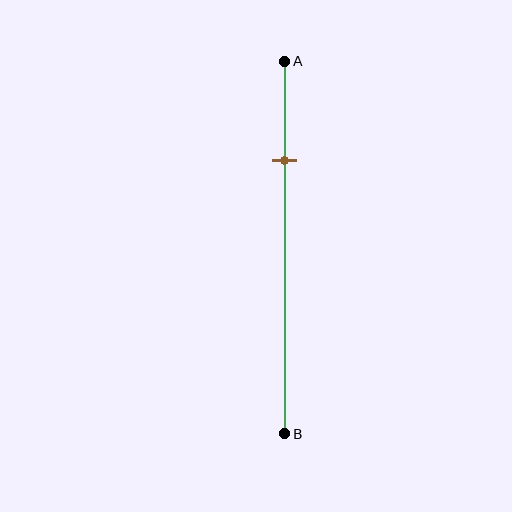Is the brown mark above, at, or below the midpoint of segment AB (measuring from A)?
The brown mark is above the midpoint of segment AB.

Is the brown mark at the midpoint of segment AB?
No, the mark is at about 25% from A, not at the 50% midpoint.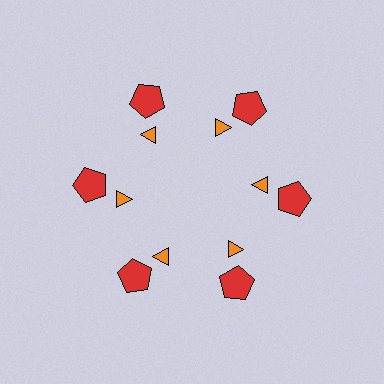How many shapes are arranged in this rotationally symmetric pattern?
There are 12 shapes, arranged in 6 groups of 2.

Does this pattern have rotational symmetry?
Yes, this pattern has 6-fold rotational symmetry. It looks the same after rotating 60 degrees around the center.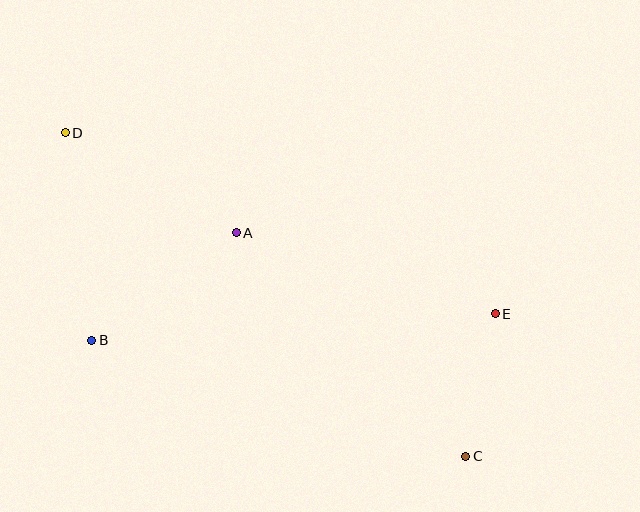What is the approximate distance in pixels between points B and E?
The distance between B and E is approximately 404 pixels.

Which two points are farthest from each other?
Points C and D are farthest from each other.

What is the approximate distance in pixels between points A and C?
The distance between A and C is approximately 320 pixels.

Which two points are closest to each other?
Points C and E are closest to each other.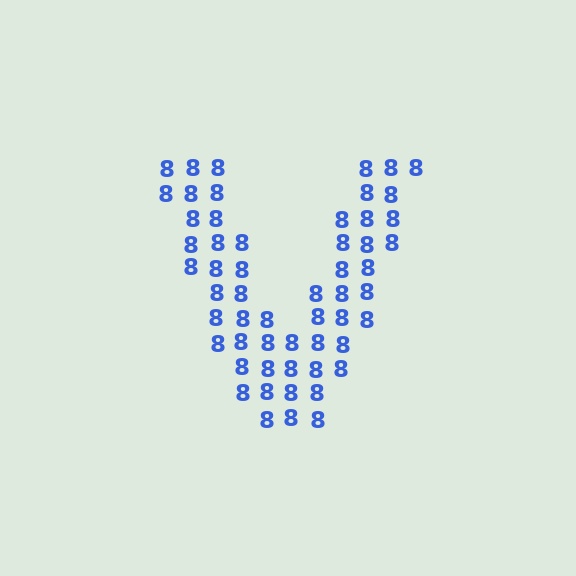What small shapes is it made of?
It is made of small digit 8's.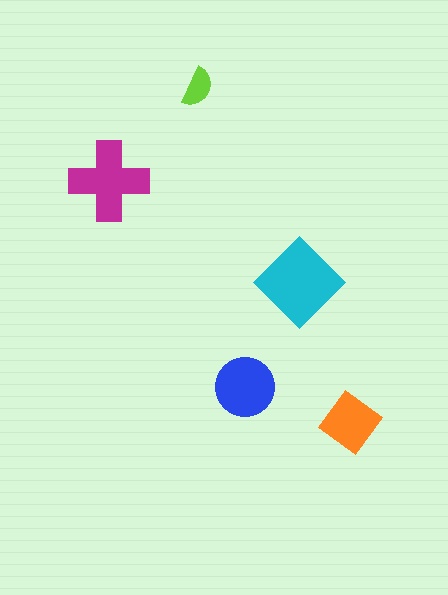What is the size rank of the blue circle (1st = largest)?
3rd.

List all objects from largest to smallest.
The cyan diamond, the magenta cross, the blue circle, the orange diamond, the lime semicircle.